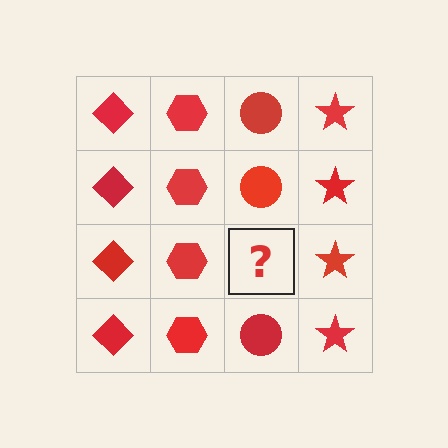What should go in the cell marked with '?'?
The missing cell should contain a red circle.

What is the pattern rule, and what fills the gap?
The rule is that each column has a consistent shape. The gap should be filled with a red circle.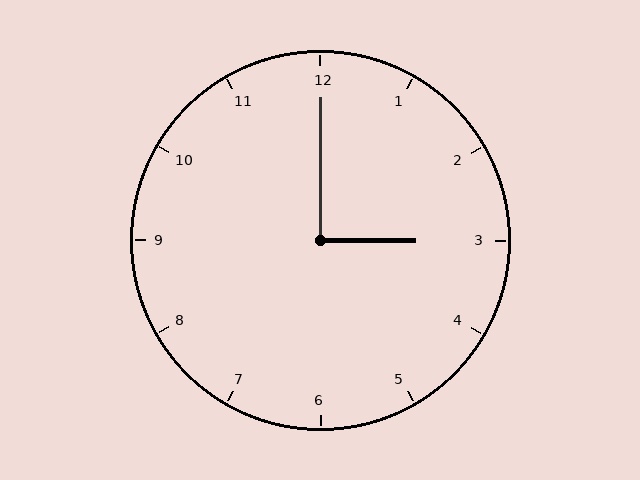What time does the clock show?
3:00.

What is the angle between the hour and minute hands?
Approximately 90 degrees.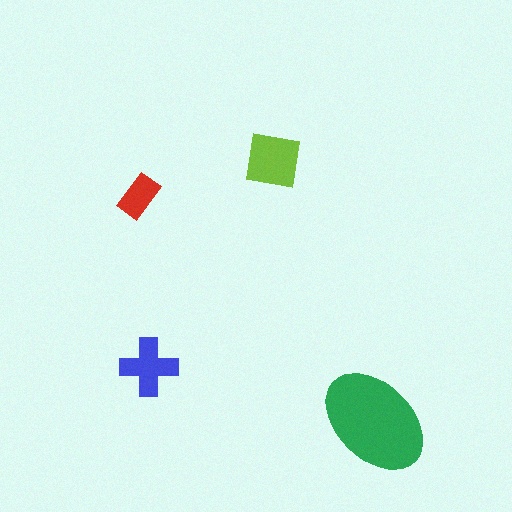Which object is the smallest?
The red rectangle.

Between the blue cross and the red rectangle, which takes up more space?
The blue cross.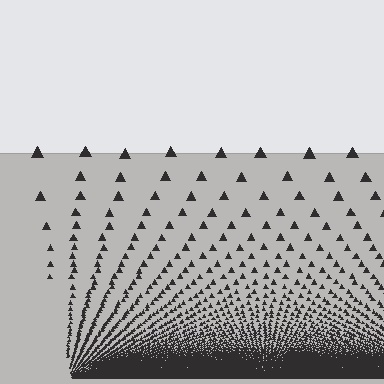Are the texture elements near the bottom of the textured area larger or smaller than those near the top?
Smaller. The gradient is inverted — elements near the bottom are smaller and denser.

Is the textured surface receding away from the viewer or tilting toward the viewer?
The surface appears to tilt toward the viewer. Texture elements get larger and sparser toward the top.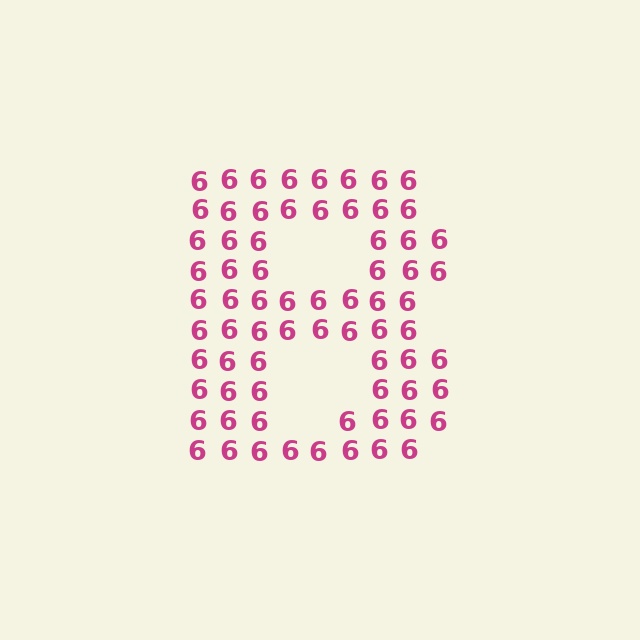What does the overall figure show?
The overall figure shows the letter B.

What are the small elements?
The small elements are digit 6's.